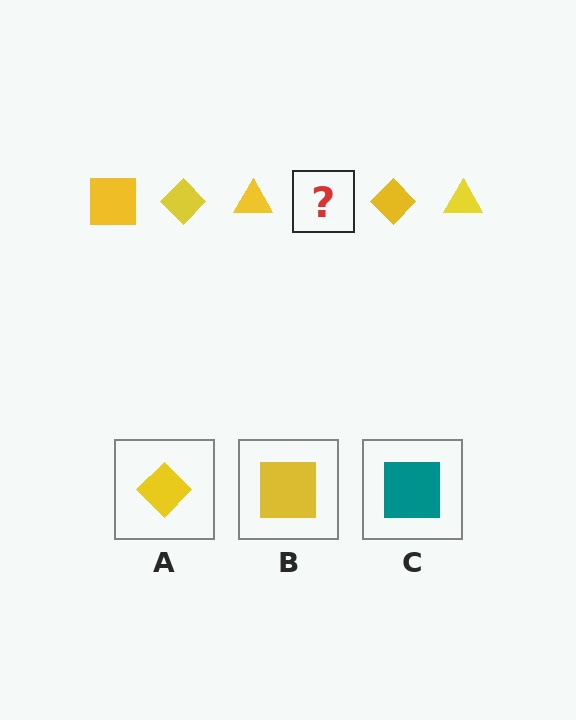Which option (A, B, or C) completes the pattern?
B.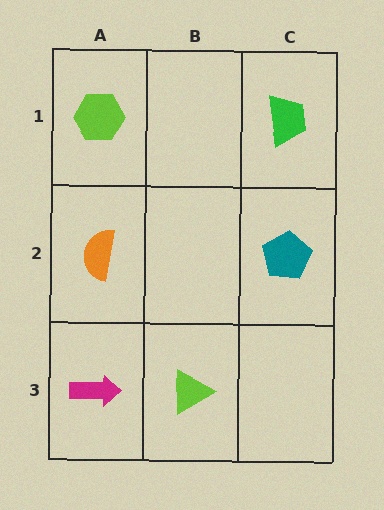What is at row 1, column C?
A green trapezoid.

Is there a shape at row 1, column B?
No, that cell is empty.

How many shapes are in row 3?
2 shapes.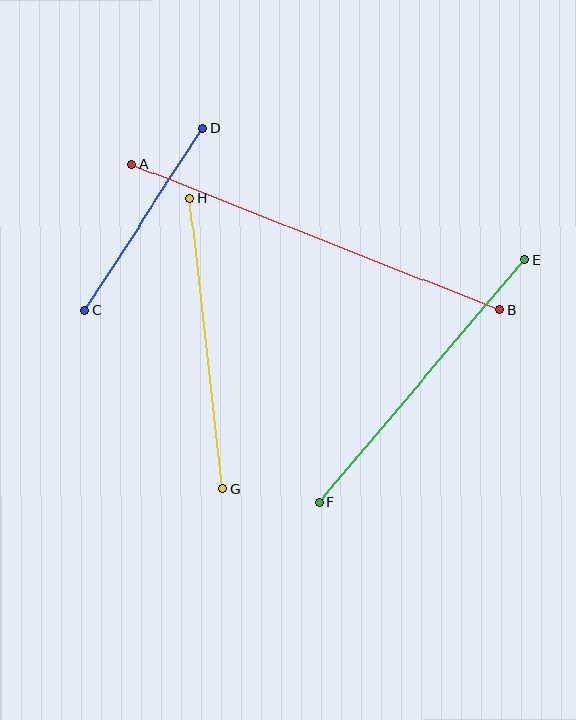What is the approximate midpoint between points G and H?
The midpoint is at approximately (207, 344) pixels.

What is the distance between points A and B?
The distance is approximately 395 pixels.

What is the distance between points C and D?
The distance is approximately 216 pixels.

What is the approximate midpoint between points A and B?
The midpoint is at approximately (316, 237) pixels.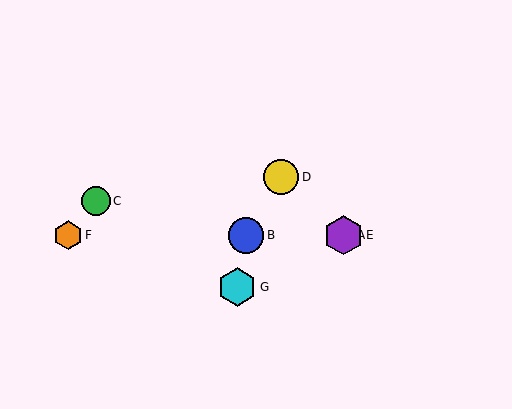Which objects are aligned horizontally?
Objects A, B, E, F are aligned horizontally.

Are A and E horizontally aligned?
Yes, both are at y≈235.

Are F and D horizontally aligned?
No, F is at y≈235 and D is at y≈177.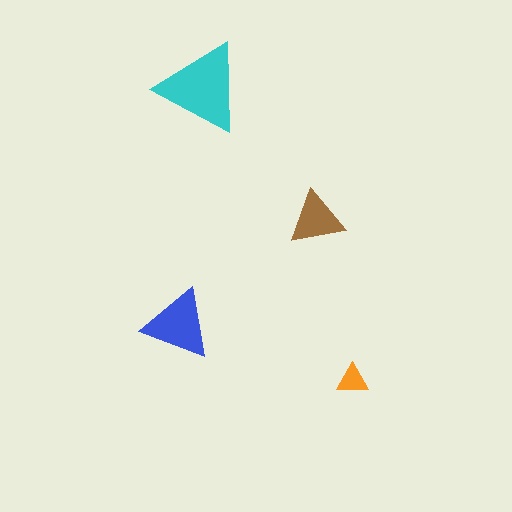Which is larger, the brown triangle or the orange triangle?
The brown one.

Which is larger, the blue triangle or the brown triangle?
The blue one.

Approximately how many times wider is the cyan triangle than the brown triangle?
About 1.5 times wider.